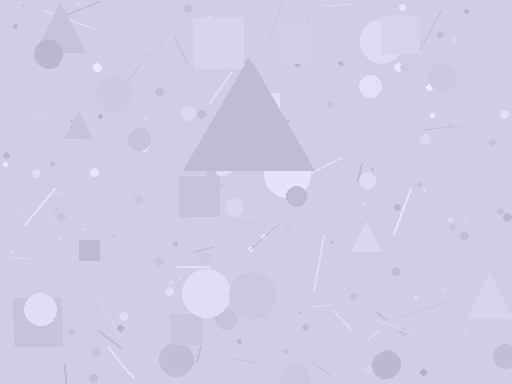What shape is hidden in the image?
A triangle is hidden in the image.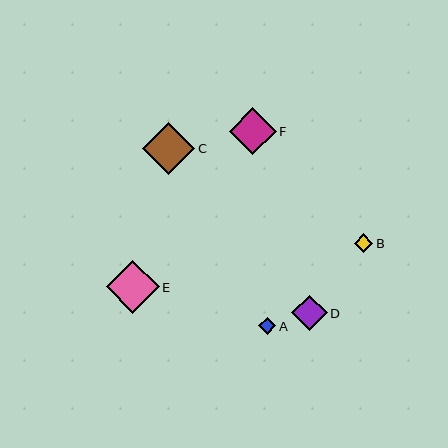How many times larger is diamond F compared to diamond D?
Diamond F is approximately 1.3 times the size of diamond D.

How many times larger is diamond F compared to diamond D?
Diamond F is approximately 1.3 times the size of diamond D.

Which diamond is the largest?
Diamond C is the largest with a size of approximately 53 pixels.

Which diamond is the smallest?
Diamond A is the smallest with a size of approximately 17 pixels.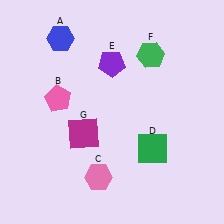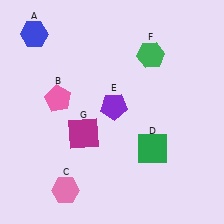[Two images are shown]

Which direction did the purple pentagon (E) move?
The purple pentagon (E) moved down.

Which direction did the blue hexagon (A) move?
The blue hexagon (A) moved left.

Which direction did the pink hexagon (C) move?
The pink hexagon (C) moved left.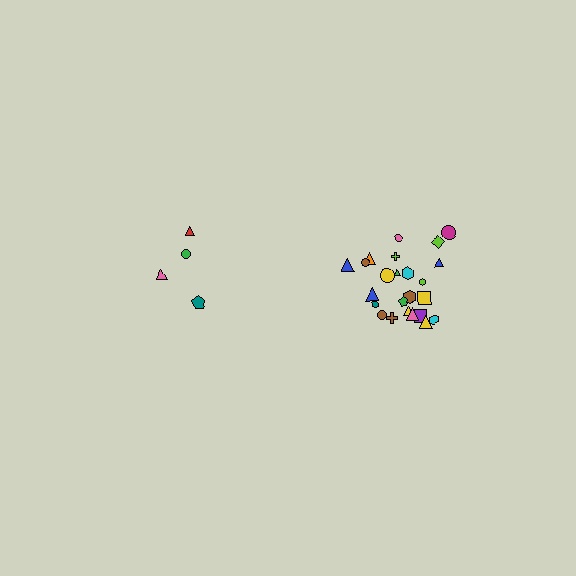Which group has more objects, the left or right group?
The right group.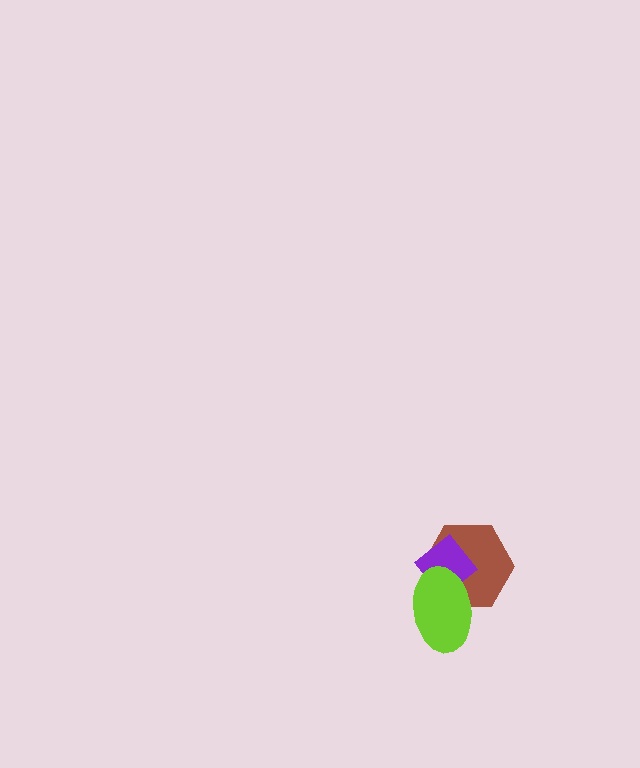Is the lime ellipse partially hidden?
No, no other shape covers it.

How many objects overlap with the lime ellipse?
2 objects overlap with the lime ellipse.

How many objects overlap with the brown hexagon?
2 objects overlap with the brown hexagon.